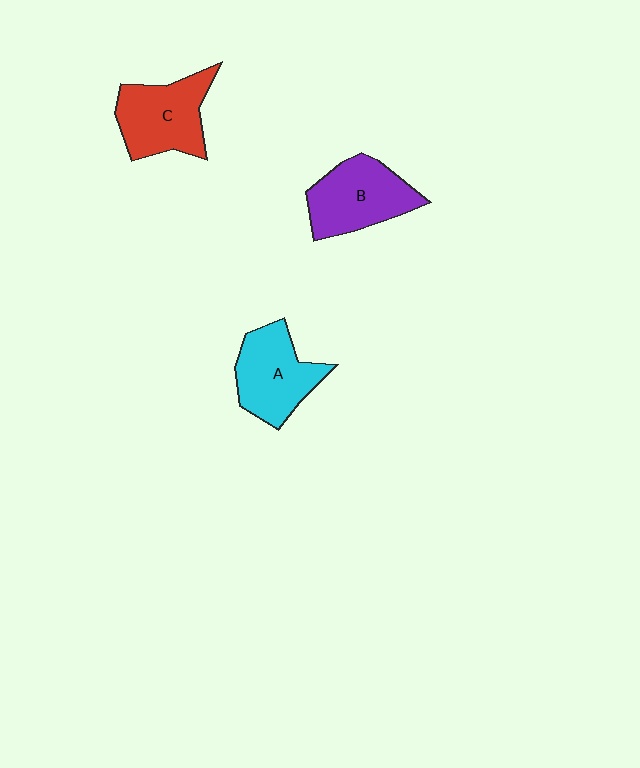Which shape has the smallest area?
Shape A (cyan).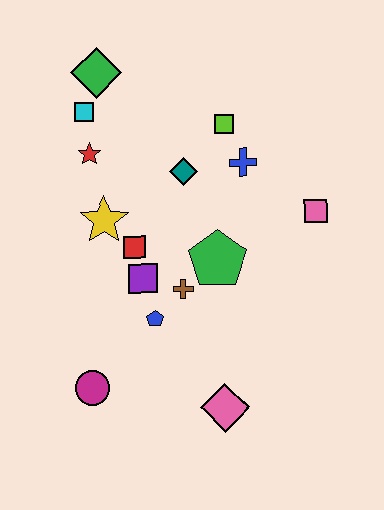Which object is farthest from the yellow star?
The pink diamond is farthest from the yellow star.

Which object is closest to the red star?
The cyan square is closest to the red star.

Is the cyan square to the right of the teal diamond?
No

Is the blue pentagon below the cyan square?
Yes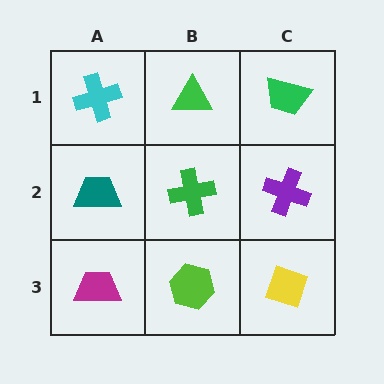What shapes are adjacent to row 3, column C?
A purple cross (row 2, column C), a lime hexagon (row 3, column B).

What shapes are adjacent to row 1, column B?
A green cross (row 2, column B), a cyan cross (row 1, column A), a green trapezoid (row 1, column C).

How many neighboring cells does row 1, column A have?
2.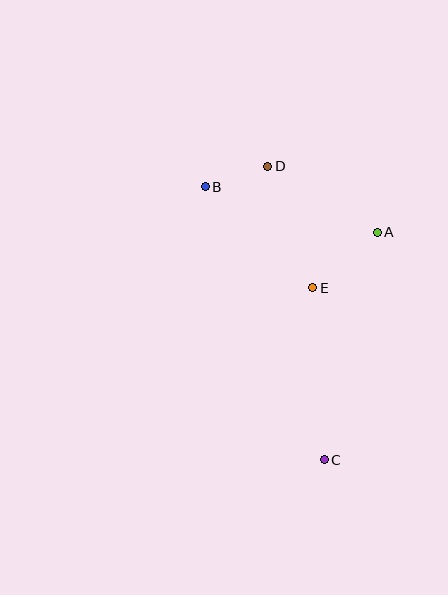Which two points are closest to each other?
Points B and D are closest to each other.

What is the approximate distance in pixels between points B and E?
The distance between B and E is approximately 147 pixels.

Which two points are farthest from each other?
Points C and D are farthest from each other.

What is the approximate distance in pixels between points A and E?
The distance between A and E is approximately 85 pixels.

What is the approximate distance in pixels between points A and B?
The distance between A and B is approximately 178 pixels.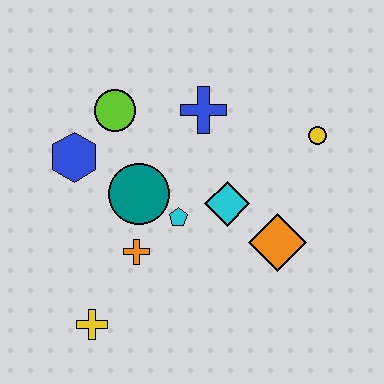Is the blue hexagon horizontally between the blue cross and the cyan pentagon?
No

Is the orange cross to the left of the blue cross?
Yes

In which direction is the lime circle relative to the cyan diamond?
The lime circle is to the left of the cyan diamond.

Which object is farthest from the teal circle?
The yellow circle is farthest from the teal circle.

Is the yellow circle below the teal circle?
No